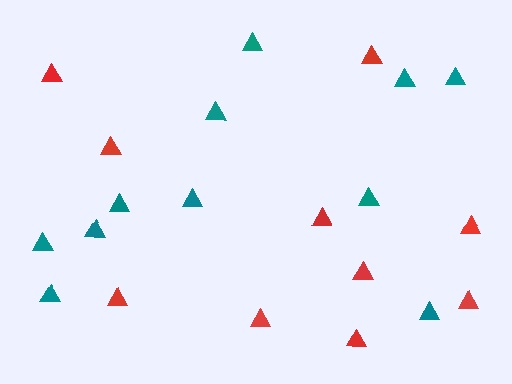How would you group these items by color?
There are 2 groups: one group of red triangles (10) and one group of teal triangles (11).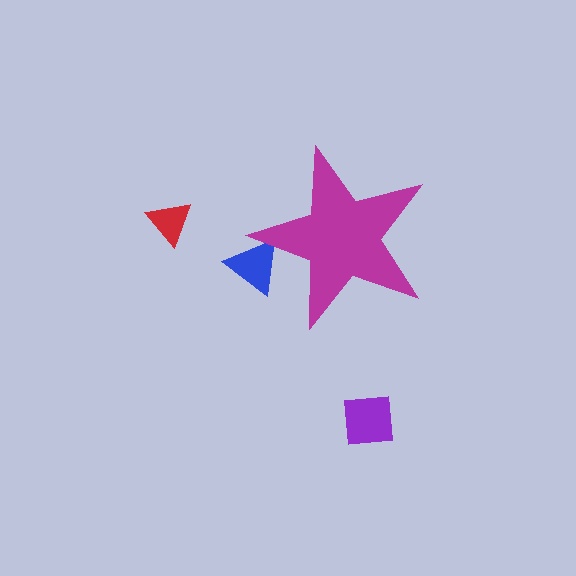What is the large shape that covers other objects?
A magenta star.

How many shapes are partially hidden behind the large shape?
1 shape is partially hidden.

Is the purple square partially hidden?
No, the purple square is fully visible.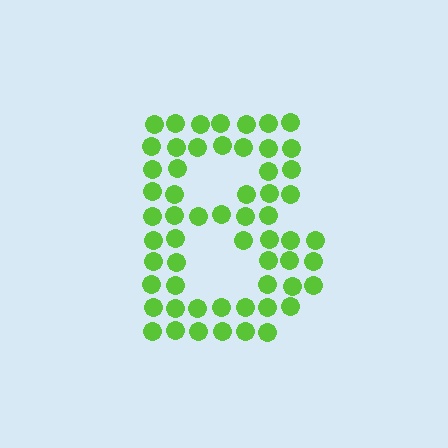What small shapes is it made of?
It is made of small circles.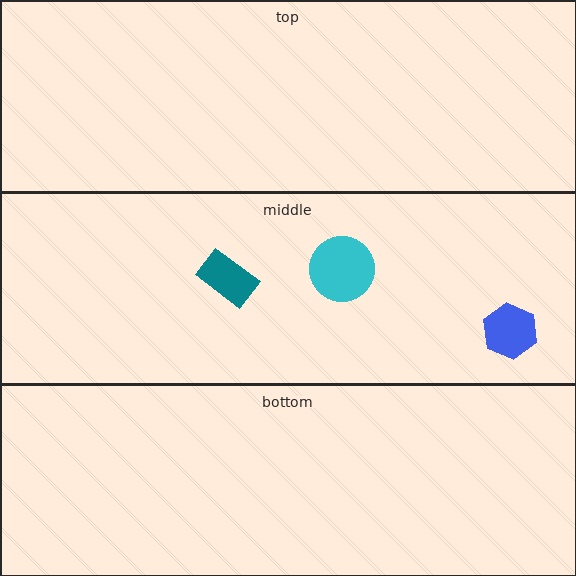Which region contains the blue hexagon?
The middle region.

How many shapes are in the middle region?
3.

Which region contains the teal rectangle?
The middle region.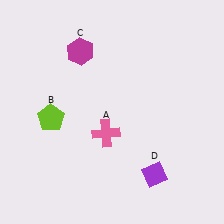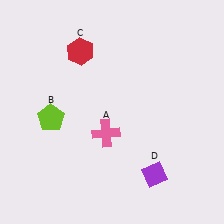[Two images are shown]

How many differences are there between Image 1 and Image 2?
There is 1 difference between the two images.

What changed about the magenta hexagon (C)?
In Image 1, C is magenta. In Image 2, it changed to red.